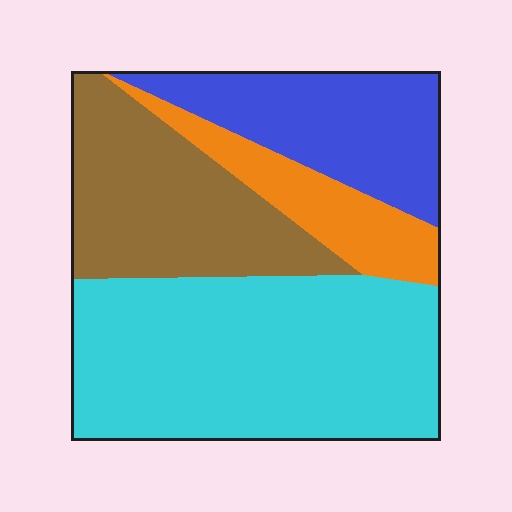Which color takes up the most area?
Cyan, at roughly 45%.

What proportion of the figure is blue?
Blue takes up about one fifth (1/5) of the figure.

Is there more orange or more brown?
Brown.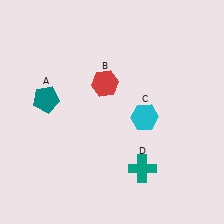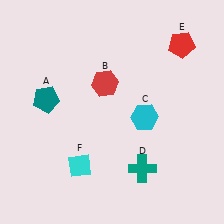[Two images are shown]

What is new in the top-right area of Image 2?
A red pentagon (E) was added in the top-right area of Image 2.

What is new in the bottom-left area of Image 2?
A cyan diamond (F) was added in the bottom-left area of Image 2.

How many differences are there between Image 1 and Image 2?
There are 2 differences between the two images.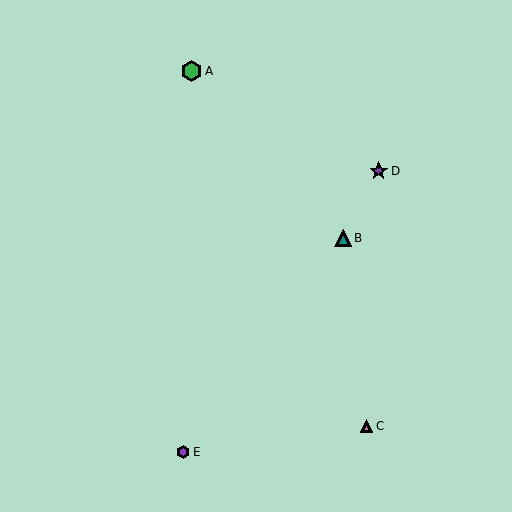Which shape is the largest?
The green hexagon (labeled A) is the largest.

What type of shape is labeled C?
Shape C is a pink triangle.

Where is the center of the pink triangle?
The center of the pink triangle is at (366, 426).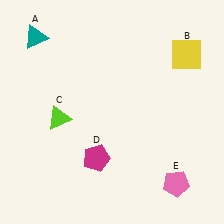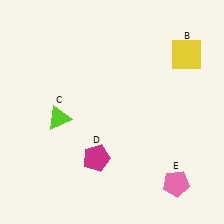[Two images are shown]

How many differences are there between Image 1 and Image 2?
There is 1 difference between the two images.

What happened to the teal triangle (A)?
The teal triangle (A) was removed in Image 2. It was in the top-left area of Image 1.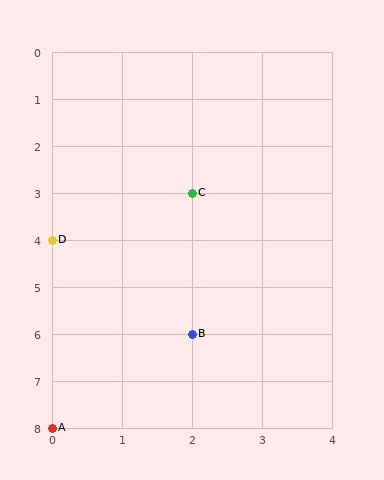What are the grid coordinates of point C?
Point C is at grid coordinates (2, 3).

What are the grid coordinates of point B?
Point B is at grid coordinates (2, 6).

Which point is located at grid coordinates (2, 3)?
Point C is at (2, 3).